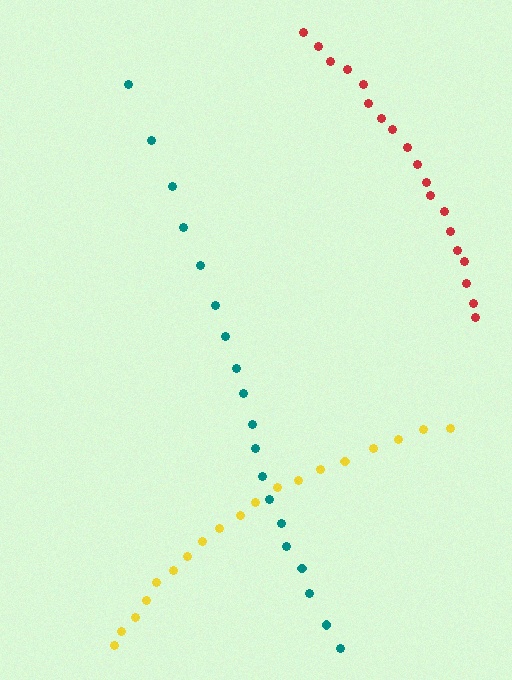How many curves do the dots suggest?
There are 3 distinct paths.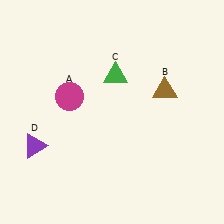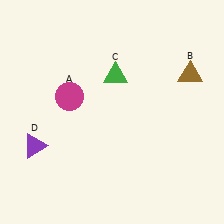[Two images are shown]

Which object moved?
The brown triangle (B) moved right.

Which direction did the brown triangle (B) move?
The brown triangle (B) moved right.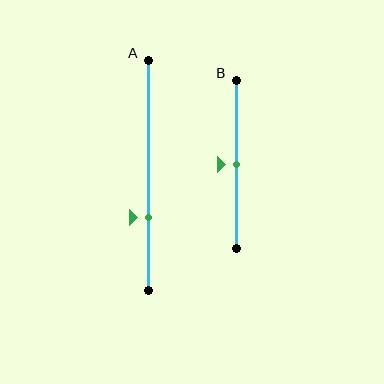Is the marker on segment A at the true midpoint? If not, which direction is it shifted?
No, the marker on segment A is shifted downward by about 18% of the segment length.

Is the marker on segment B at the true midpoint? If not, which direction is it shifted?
Yes, the marker on segment B is at the true midpoint.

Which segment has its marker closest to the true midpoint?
Segment B has its marker closest to the true midpoint.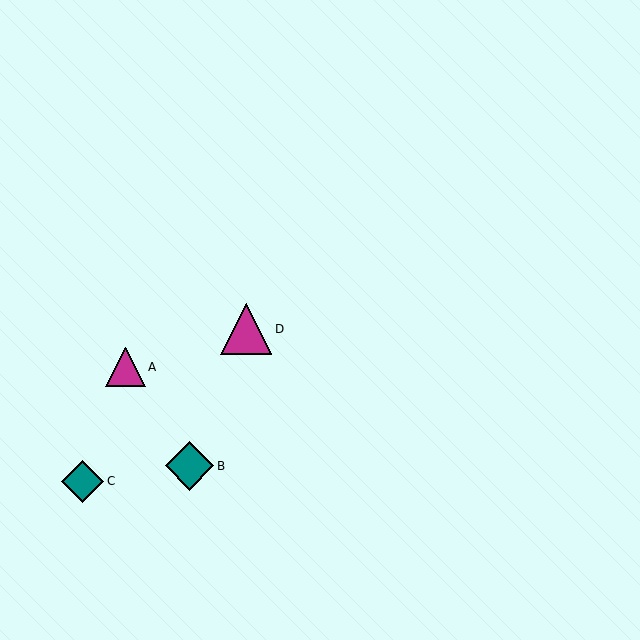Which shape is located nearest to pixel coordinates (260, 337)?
The magenta triangle (labeled D) at (246, 329) is nearest to that location.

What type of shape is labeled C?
Shape C is a teal diamond.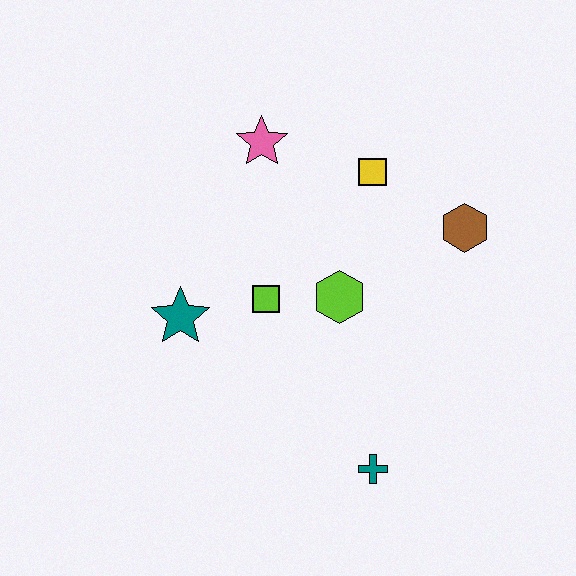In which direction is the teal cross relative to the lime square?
The teal cross is below the lime square.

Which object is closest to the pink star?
The yellow square is closest to the pink star.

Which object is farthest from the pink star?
The teal cross is farthest from the pink star.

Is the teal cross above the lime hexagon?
No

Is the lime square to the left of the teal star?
No